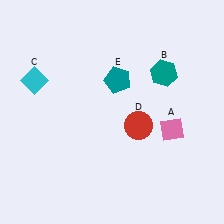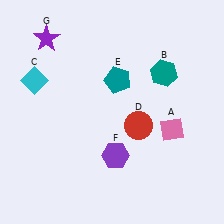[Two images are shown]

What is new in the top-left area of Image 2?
A purple star (G) was added in the top-left area of Image 2.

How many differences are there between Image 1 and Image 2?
There are 2 differences between the two images.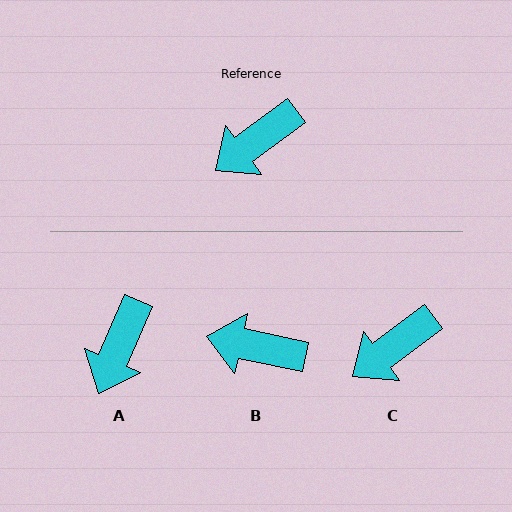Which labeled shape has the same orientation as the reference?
C.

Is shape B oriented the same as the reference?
No, it is off by about 48 degrees.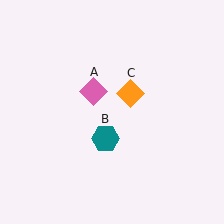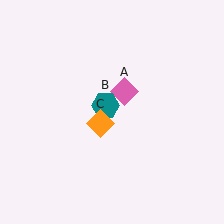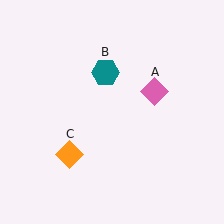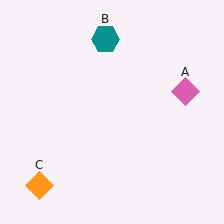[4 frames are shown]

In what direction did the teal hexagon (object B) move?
The teal hexagon (object B) moved up.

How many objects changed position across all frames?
3 objects changed position: pink diamond (object A), teal hexagon (object B), orange diamond (object C).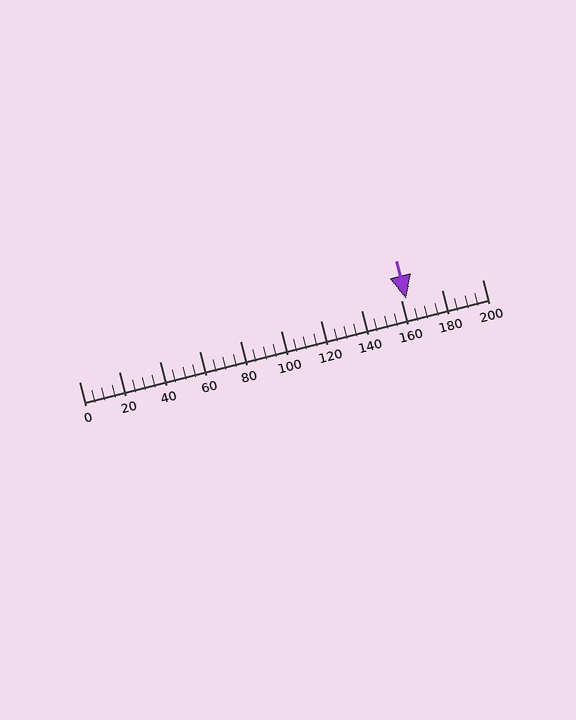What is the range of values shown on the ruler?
The ruler shows values from 0 to 200.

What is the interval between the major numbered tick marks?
The major tick marks are spaced 20 units apart.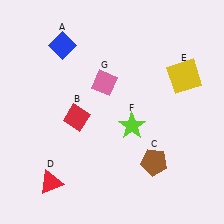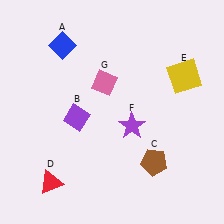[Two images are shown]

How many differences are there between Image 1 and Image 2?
There are 2 differences between the two images.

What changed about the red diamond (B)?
In Image 1, B is red. In Image 2, it changed to purple.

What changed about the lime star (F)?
In Image 1, F is lime. In Image 2, it changed to purple.